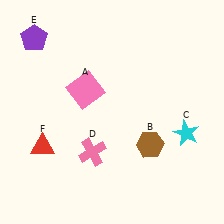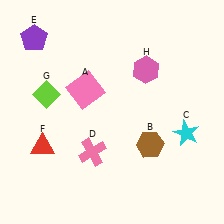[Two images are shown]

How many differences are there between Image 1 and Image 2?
There are 2 differences between the two images.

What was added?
A lime diamond (G), a pink hexagon (H) were added in Image 2.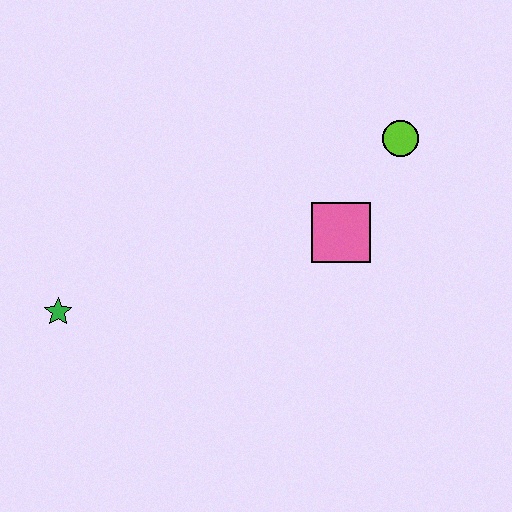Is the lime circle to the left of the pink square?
No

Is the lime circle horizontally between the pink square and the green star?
No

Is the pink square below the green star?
No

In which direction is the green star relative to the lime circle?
The green star is to the left of the lime circle.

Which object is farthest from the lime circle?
The green star is farthest from the lime circle.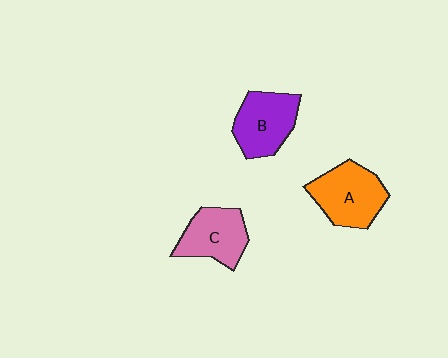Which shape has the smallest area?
Shape C (pink).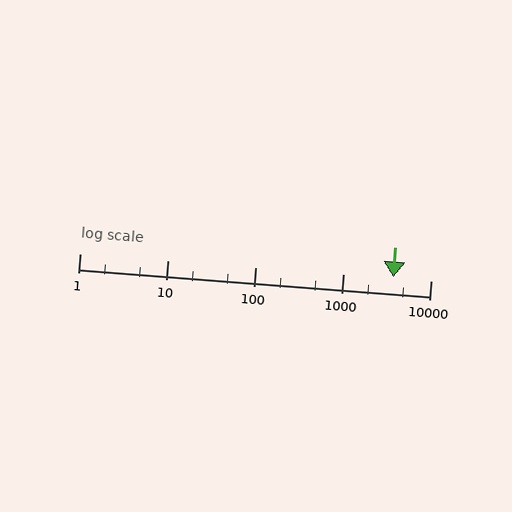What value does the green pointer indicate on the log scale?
The pointer indicates approximately 3700.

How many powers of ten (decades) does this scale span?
The scale spans 4 decades, from 1 to 10000.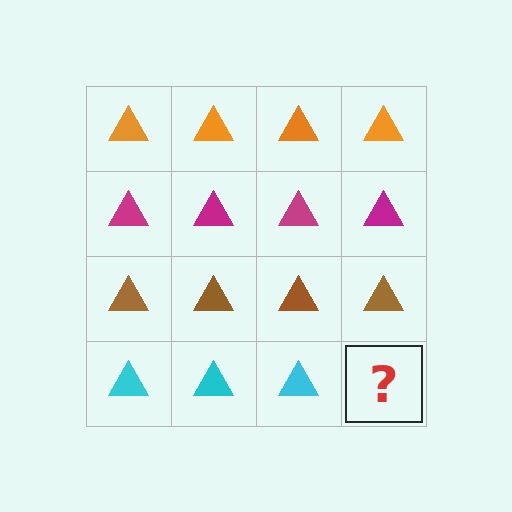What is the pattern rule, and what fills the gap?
The rule is that each row has a consistent color. The gap should be filled with a cyan triangle.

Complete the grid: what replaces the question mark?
The question mark should be replaced with a cyan triangle.